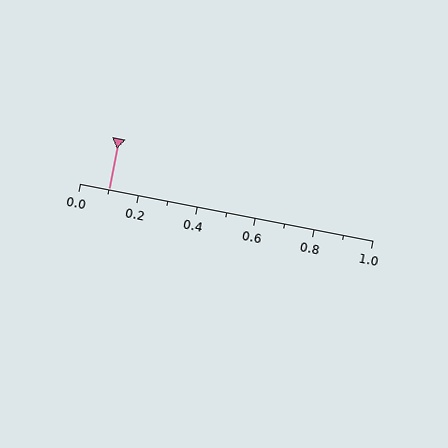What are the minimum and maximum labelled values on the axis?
The axis runs from 0.0 to 1.0.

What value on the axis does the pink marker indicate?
The marker indicates approximately 0.1.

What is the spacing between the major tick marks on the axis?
The major ticks are spaced 0.2 apart.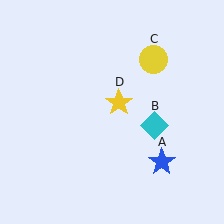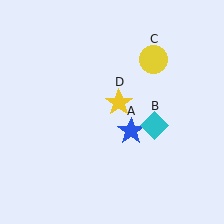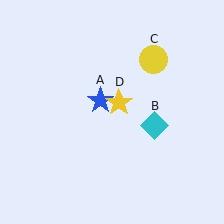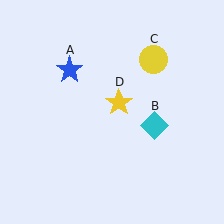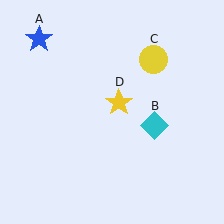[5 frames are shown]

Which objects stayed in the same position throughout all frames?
Cyan diamond (object B) and yellow circle (object C) and yellow star (object D) remained stationary.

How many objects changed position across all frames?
1 object changed position: blue star (object A).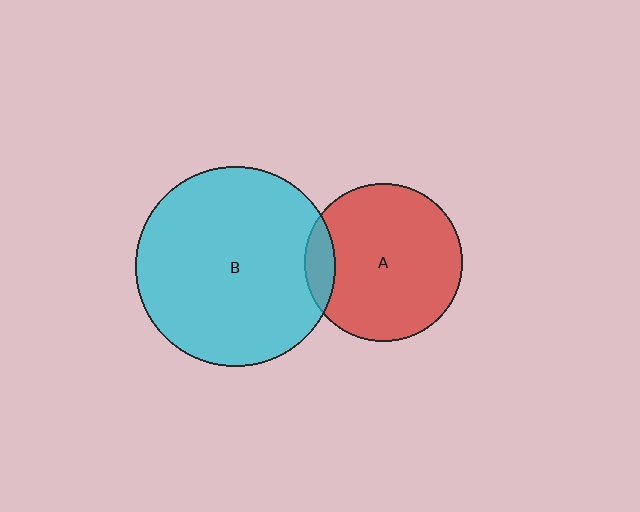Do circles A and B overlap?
Yes.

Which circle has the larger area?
Circle B (cyan).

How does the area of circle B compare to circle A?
Approximately 1.6 times.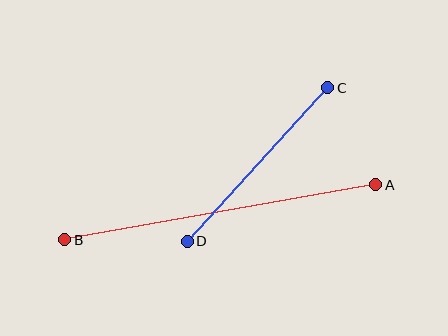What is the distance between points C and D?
The distance is approximately 208 pixels.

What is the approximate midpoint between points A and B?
The midpoint is at approximately (220, 212) pixels.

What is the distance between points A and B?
The distance is approximately 316 pixels.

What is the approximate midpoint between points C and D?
The midpoint is at approximately (258, 165) pixels.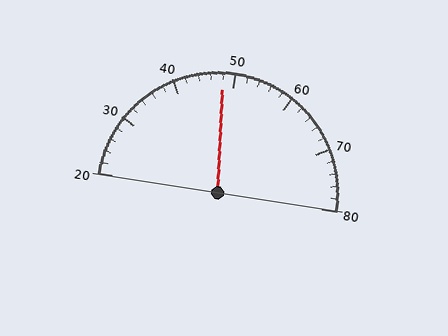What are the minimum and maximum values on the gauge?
The gauge ranges from 20 to 80.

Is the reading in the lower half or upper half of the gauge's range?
The reading is in the lower half of the range (20 to 80).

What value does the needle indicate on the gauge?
The needle indicates approximately 48.